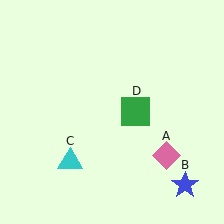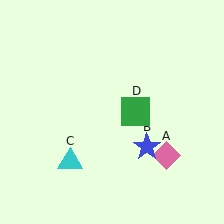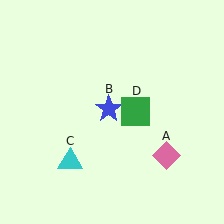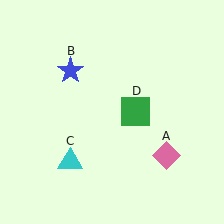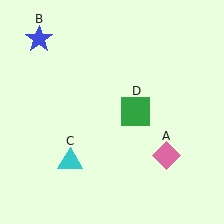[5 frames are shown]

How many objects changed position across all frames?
1 object changed position: blue star (object B).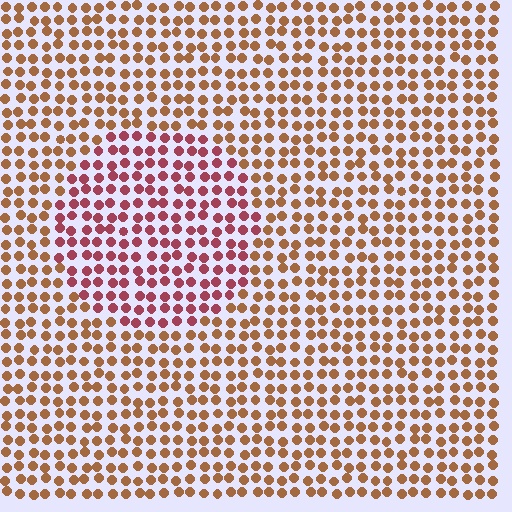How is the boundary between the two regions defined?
The boundary is defined purely by a slight shift in hue (about 39 degrees). Spacing, size, and orientation are identical on both sides.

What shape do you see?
I see a circle.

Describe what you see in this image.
The image is filled with small brown elements in a uniform arrangement. A circle-shaped region is visible where the elements are tinted to a slightly different hue, forming a subtle color boundary.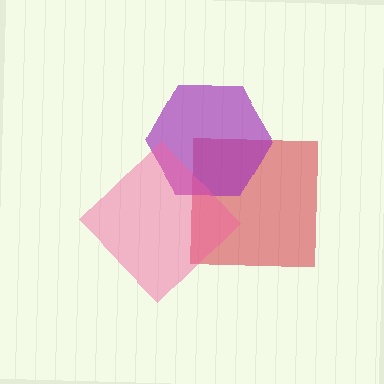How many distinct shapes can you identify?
There are 3 distinct shapes: a red square, a purple hexagon, a pink diamond.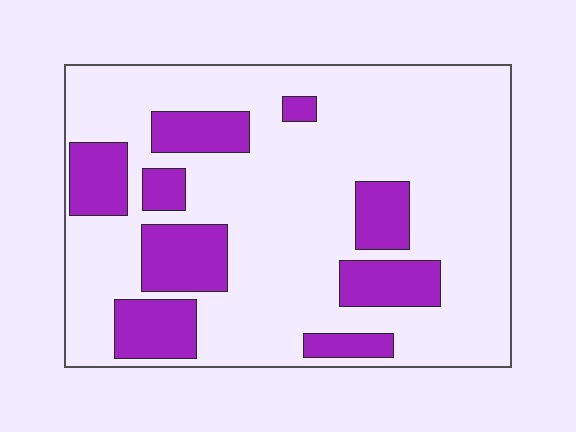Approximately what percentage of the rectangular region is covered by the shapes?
Approximately 25%.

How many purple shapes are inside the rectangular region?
9.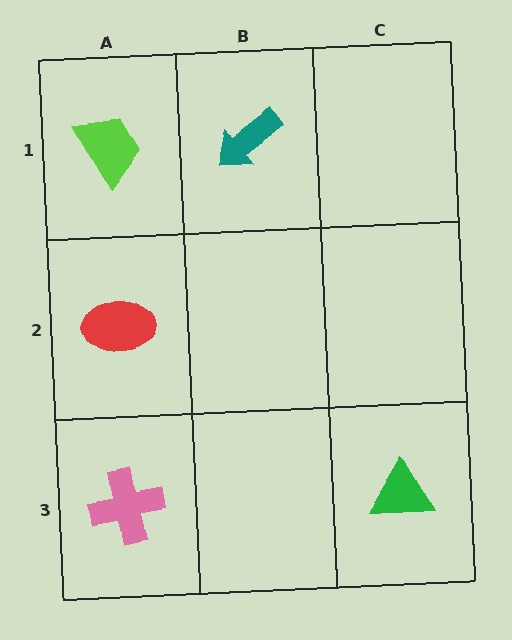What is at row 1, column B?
A teal arrow.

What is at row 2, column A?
A red ellipse.